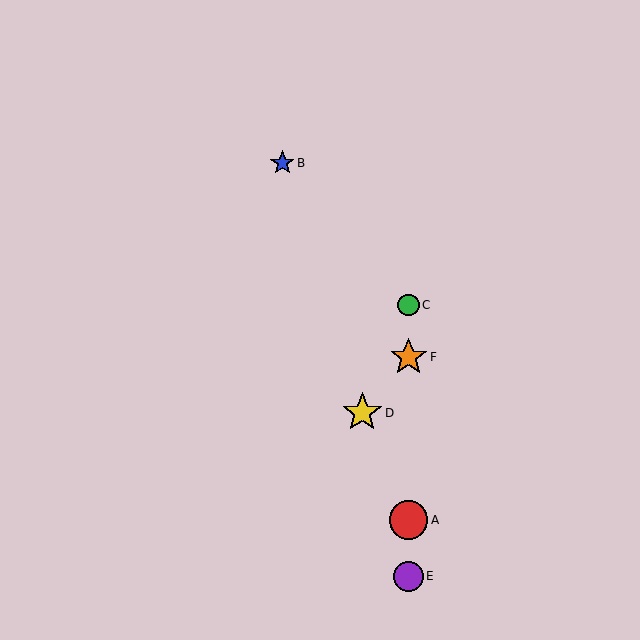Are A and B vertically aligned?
No, A is at x≈409 and B is at x≈282.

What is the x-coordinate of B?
Object B is at x≈282.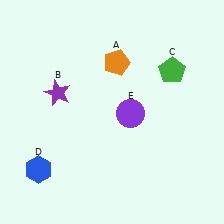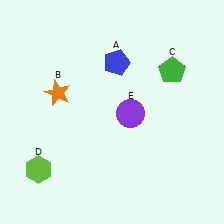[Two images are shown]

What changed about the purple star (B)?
In Image 1, B is purple. In Image 2, it changed to orange.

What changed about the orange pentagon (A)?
In Image 1, A is orange. In Image 2, it changed to blue.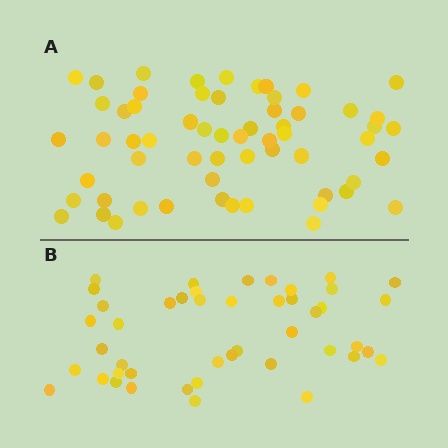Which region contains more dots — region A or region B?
Region A (the top region) has more dots.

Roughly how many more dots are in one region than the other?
Region A has approximately 15 more dots than region B.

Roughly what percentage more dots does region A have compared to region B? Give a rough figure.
About 35% more.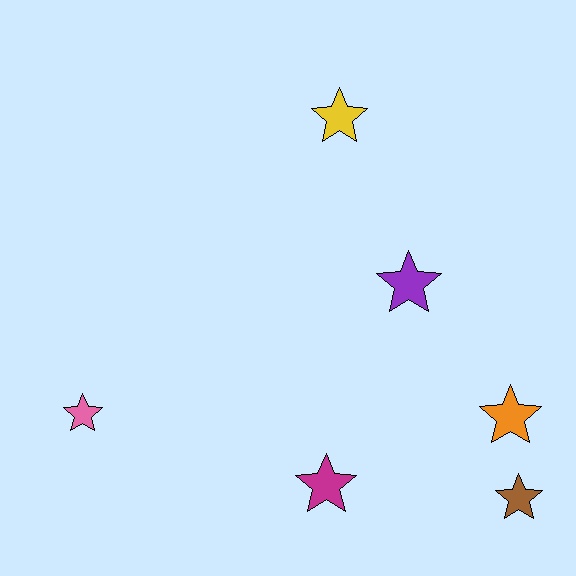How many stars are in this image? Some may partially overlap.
There are 6 stars.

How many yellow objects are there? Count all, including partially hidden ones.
There is 1 yellow object.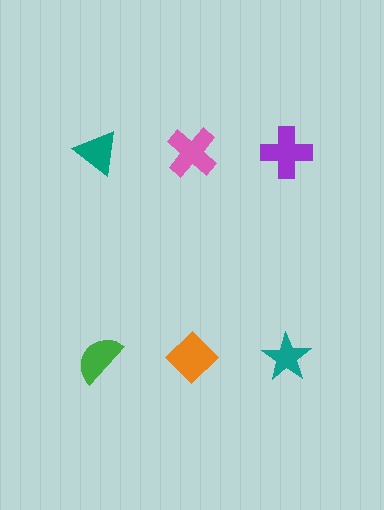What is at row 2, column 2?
An orange diamond.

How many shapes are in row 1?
3 shapes.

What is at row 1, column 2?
A pink cross.